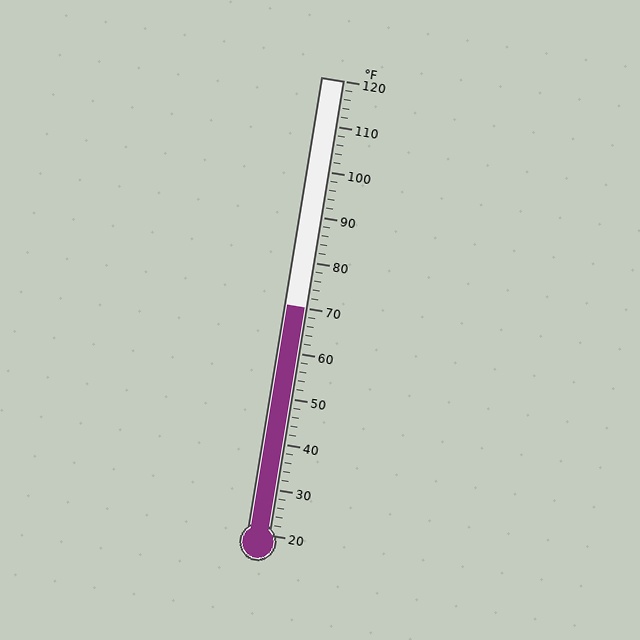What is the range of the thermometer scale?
The thermometer scale ranges from 20°F to 120°F.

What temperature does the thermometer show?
The thermometer shows approximately 70°F.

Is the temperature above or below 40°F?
The temperature is above 40°F.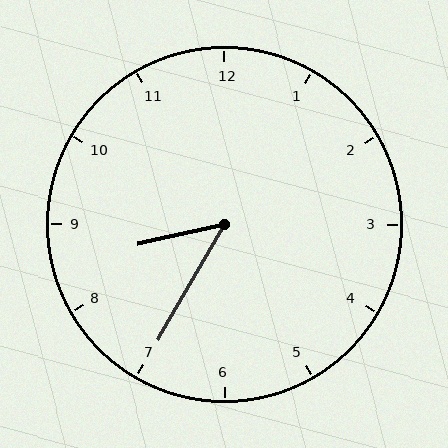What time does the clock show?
8:35.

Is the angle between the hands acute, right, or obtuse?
It is acute.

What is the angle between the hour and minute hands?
Approximately 48 degrees.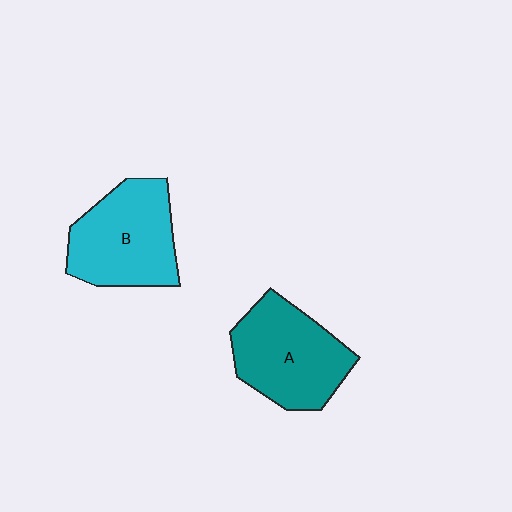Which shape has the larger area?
Shape A (teal).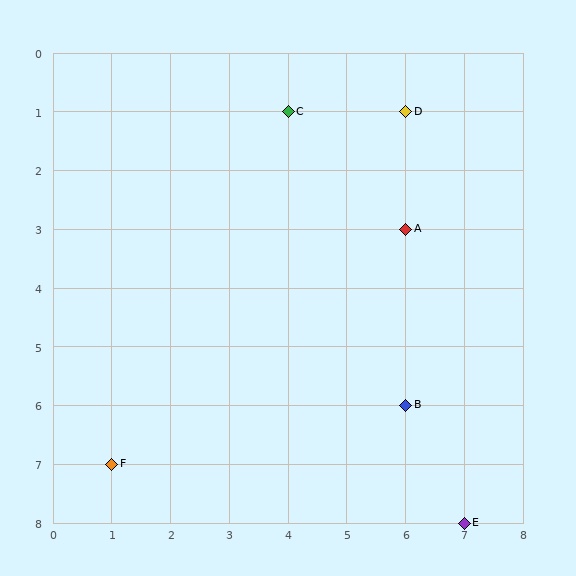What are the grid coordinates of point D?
Point D is at grid coordinates (6, 1).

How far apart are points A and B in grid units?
Points A and B are 3 rows apart.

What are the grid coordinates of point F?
Point F is at grid coordinates (1, 7).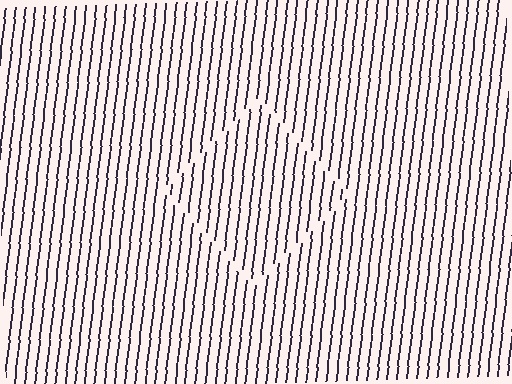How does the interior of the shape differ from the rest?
The interior of the shape contains the same grating, shifted by half a period — the contour is defined by the phase discontinuity where line-ends from the inner and outer gratings abut.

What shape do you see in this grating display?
An illusory square. The interior of the shape contains the same grating, shifted by half a period — the contour is defined by the phase discontinuity where line-ends from the inner and outer gratings abut.